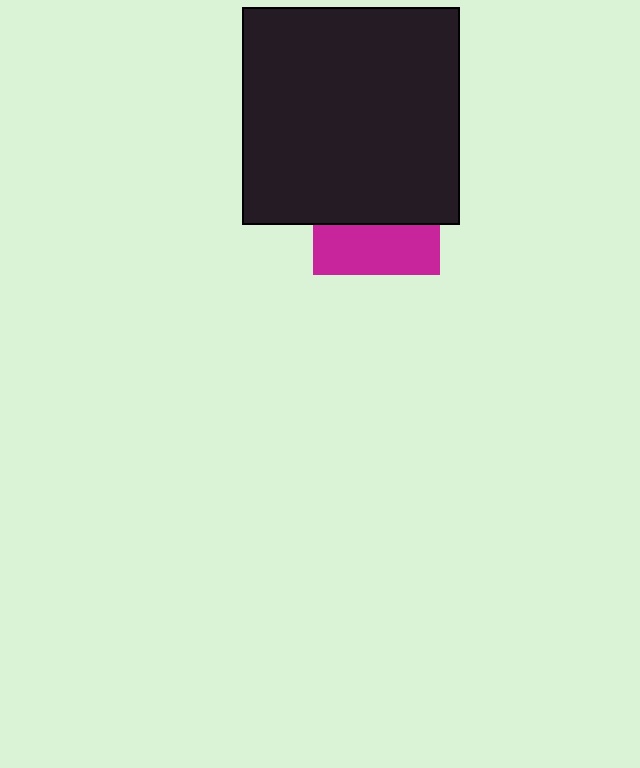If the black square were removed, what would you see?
You would see the complete magenta square.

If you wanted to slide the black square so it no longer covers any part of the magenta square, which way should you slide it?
Slide it up — that is the most direct way to separate the two shapes.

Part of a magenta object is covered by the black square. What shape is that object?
It is a square.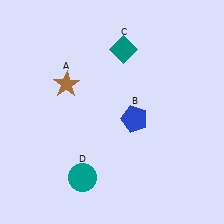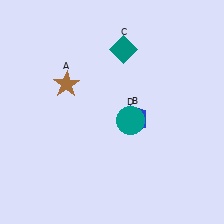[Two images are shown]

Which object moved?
The teal circle (D) moved up.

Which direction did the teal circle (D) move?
The teal circle (D) moved up.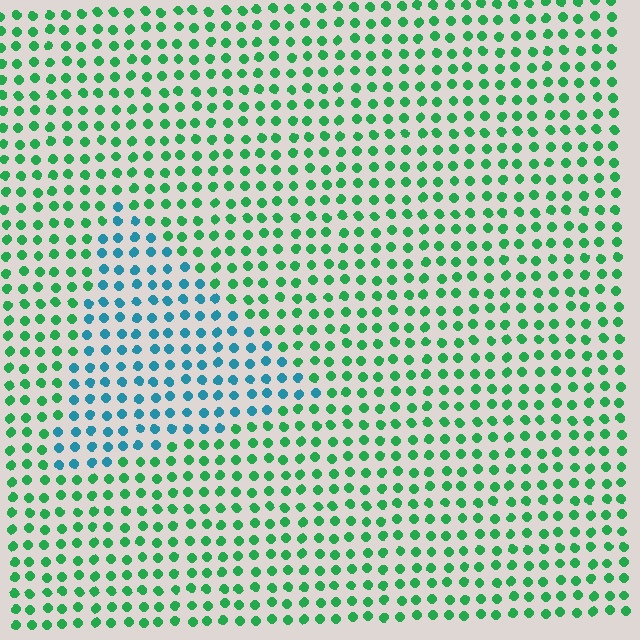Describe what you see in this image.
The image is filled with small green elements in a uniform arrangement. A triangle-shaped region is visible where the elements are tinted to a slightly different hue, forming a subtle color boundary.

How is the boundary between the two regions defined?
The boundary is defined purely by a slight shift in hue (about 52 degrees). Spacing, size, and orientation are identical on both sides.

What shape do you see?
I see a triangle.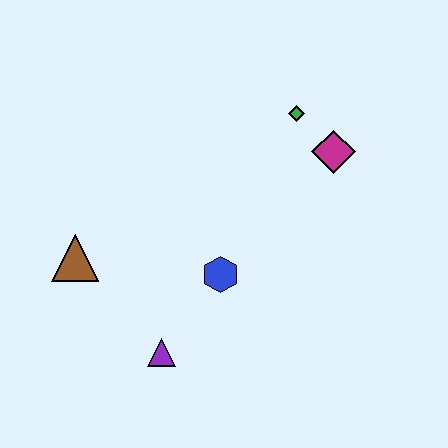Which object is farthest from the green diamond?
The purple triangle is farthest from the green diamond.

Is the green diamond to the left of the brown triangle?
No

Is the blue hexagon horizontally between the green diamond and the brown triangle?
Yes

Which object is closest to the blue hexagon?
The purple triangle is closest to the blue hexagon.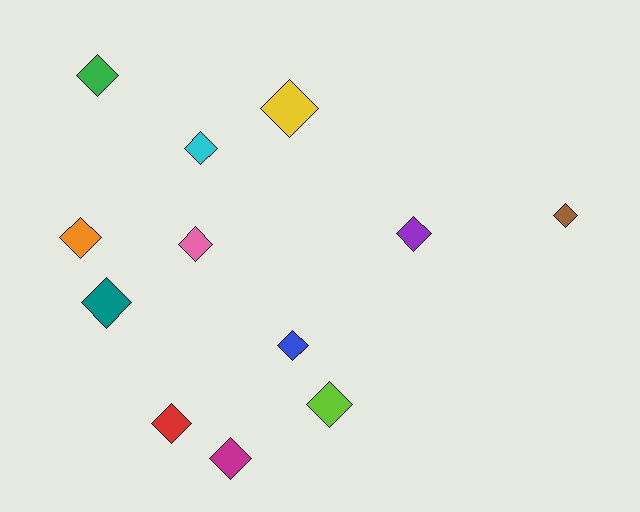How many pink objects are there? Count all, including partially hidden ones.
There is 1 pink object.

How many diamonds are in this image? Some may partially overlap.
There are 12 diamonds.